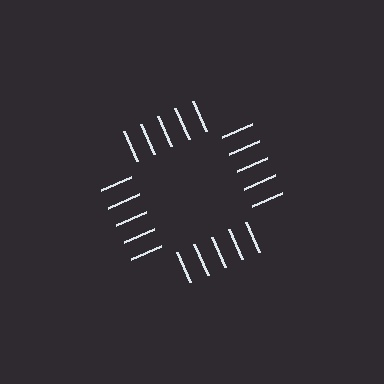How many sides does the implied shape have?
4 sides — the line-ends trace a square.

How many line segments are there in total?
20 — 5 along each of the 4 edges.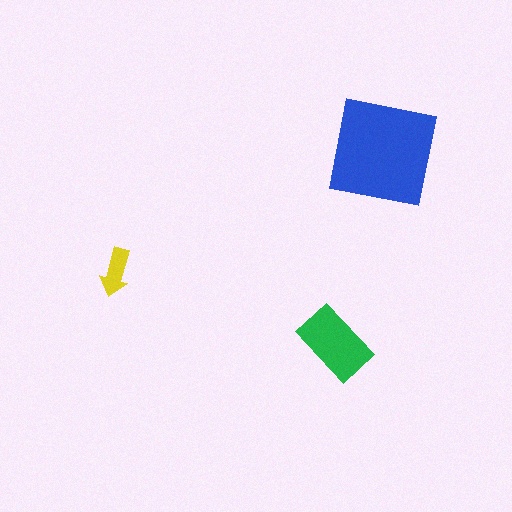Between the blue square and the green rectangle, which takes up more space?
The blue square.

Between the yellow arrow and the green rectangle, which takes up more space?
The green rectangle.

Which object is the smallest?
The yellow arrow.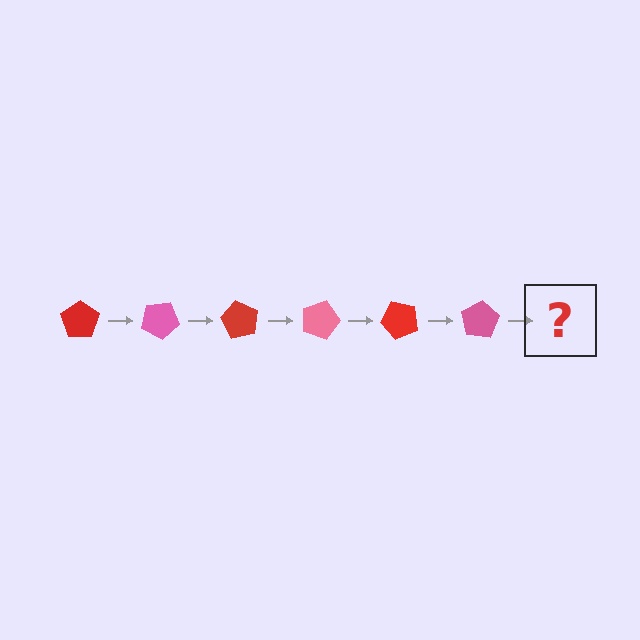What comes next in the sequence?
The next element should be a red pentagon, rotated 180 degrees from the start.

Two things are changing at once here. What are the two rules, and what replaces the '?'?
The two rules are that it rotates 30 degrees each step and the color cycles through red and pink. The '?' should be a red pentagon, rotated 180 degrees from the start.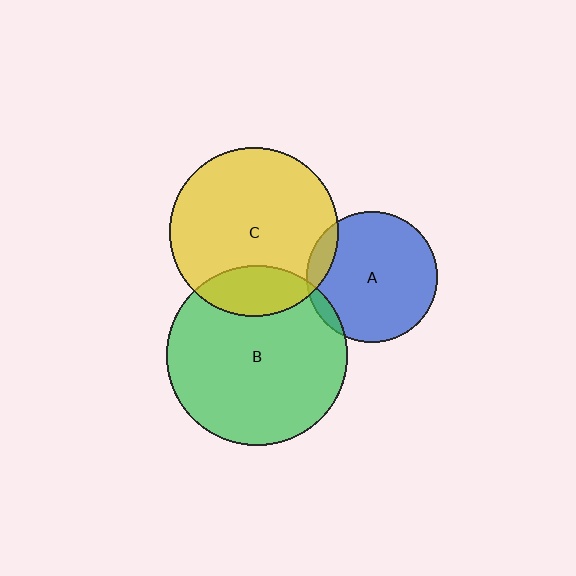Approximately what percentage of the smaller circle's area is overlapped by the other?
Approximately 5%.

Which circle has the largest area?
Circle B (green).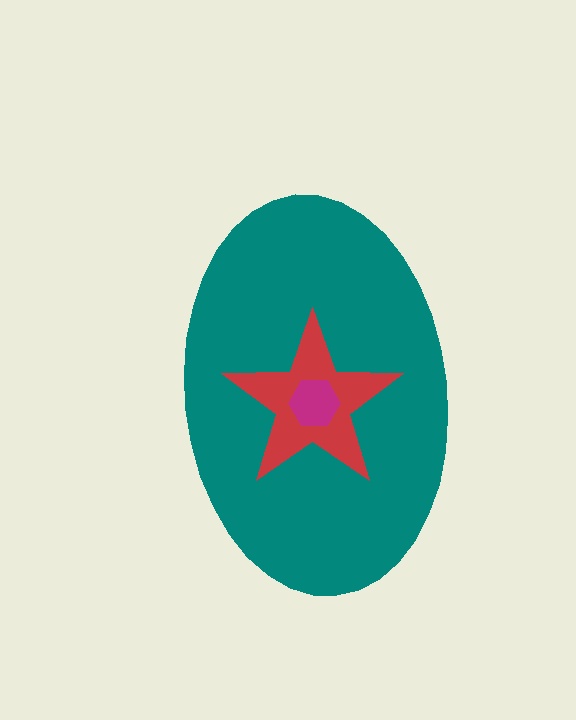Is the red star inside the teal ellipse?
Yes.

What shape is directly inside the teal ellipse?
The red star.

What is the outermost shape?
The teal ellipse.